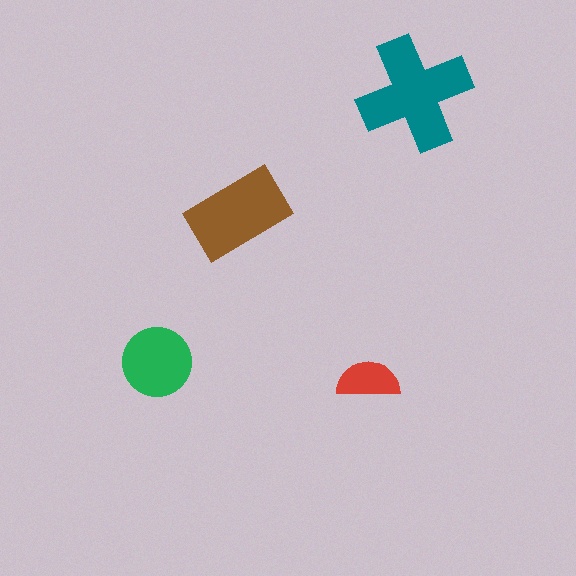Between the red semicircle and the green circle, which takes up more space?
The green circle.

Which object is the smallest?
The red semicircle.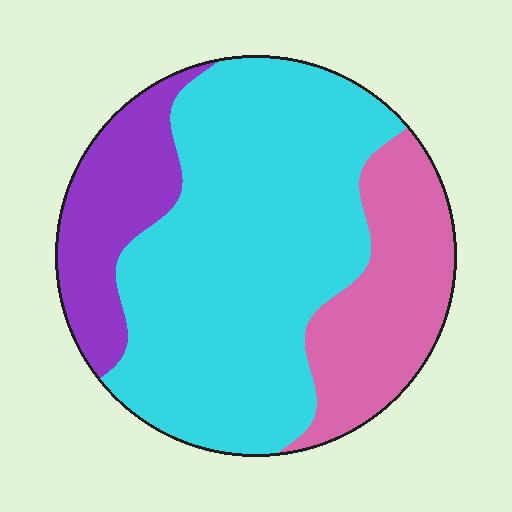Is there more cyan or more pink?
Cyan.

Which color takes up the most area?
Cyan, at roughly 60%.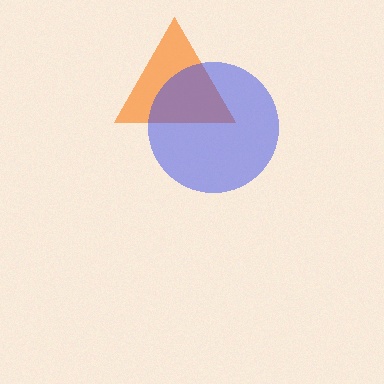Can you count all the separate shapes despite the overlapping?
Yes, there are 2 separate shapes.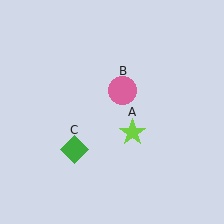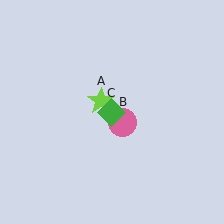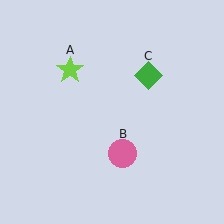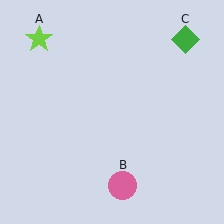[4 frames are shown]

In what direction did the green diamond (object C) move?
The green diamond (object C) moved up and to the right.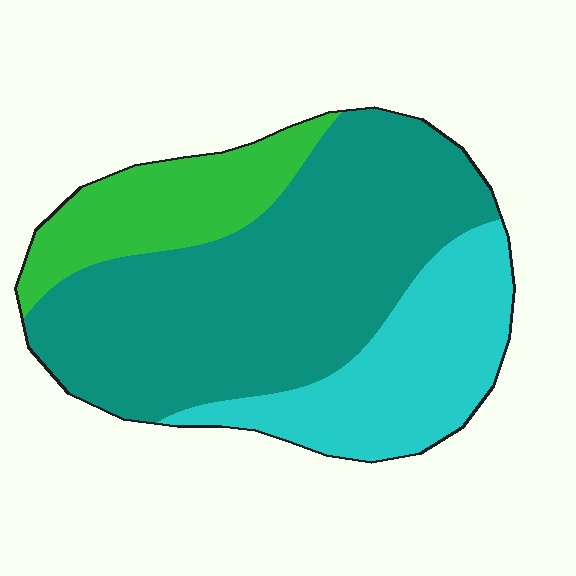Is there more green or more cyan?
Cyan.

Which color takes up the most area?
Teal, at roughly 55%.